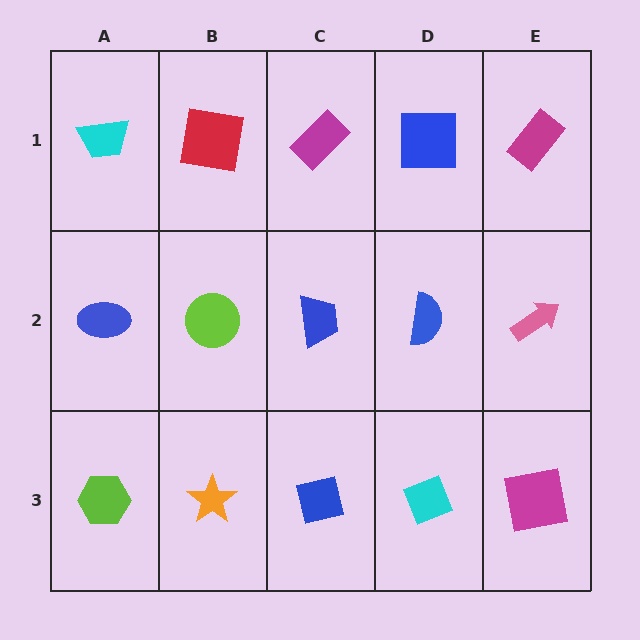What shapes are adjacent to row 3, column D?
A blue semicircle (row 2, column D), a blue square (row 3, column C), a magenta square (row 3, column E).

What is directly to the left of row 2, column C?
A lime circle.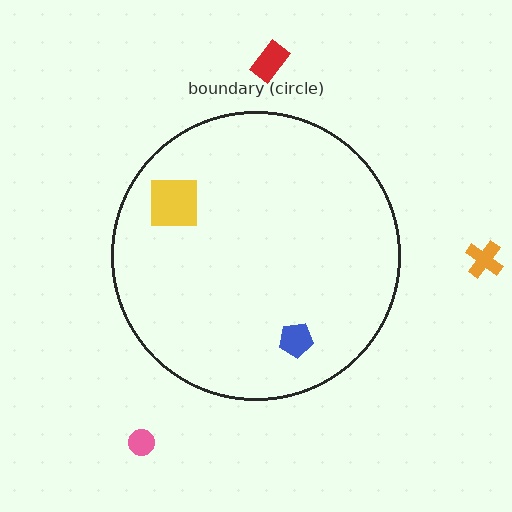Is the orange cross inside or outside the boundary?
Outside.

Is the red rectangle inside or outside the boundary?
Outside.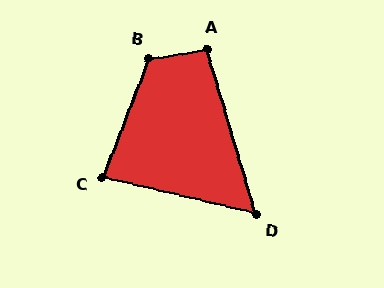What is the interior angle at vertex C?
Approximately 83 degrees (acute).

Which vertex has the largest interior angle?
B, at approximately 120 degrees.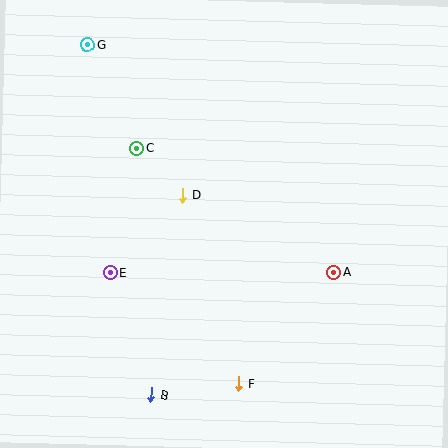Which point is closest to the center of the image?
Point D at (182, 195) is closest to the center.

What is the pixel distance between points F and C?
The distance between F and C is 257 pixels.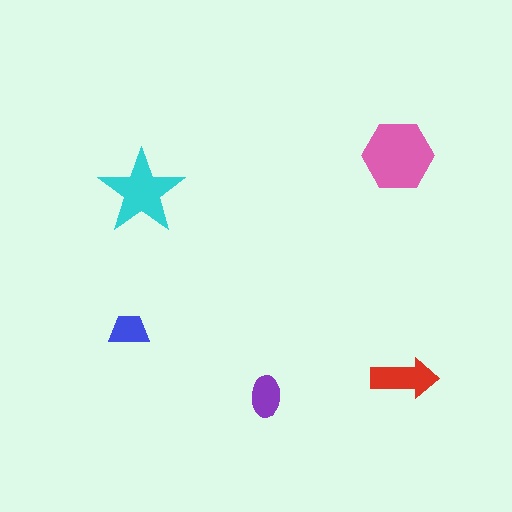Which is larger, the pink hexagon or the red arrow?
The pink hexagon.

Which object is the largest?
The pink hexagon.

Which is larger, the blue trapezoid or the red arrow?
The red arrow.